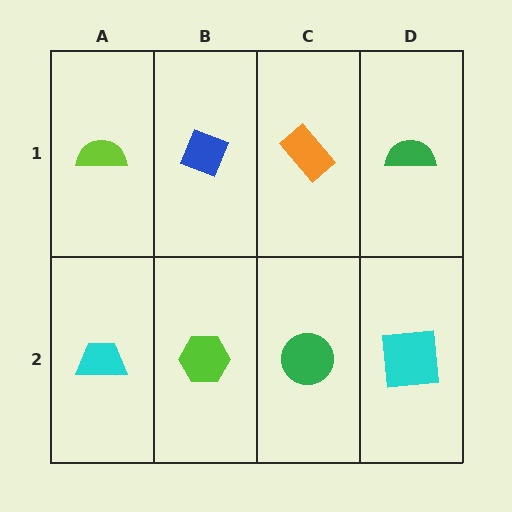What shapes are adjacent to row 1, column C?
A green circle (row 2, column C), a blue diamond (row 1, column B), a green semicircle (row 1, column D).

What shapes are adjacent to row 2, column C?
An orange rectangle (row 1, column C), a lime hexagon (row 2, column B), a cyan square (row 2, column D).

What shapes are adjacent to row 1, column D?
A cyan square (row 2, column D), an orange rectangle (row 1, column C).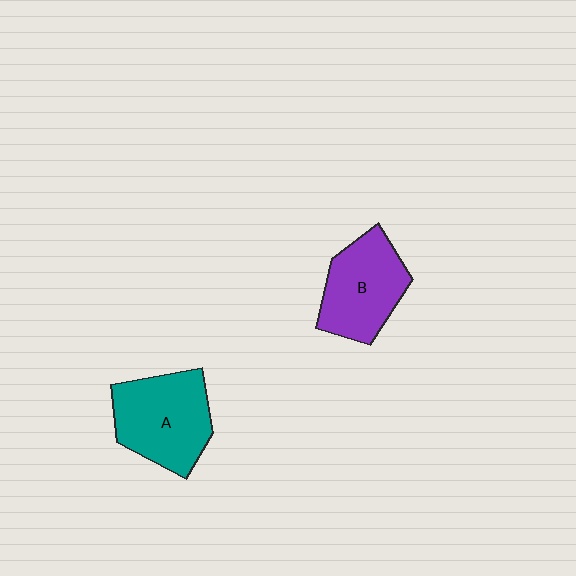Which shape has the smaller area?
Shape B (purple).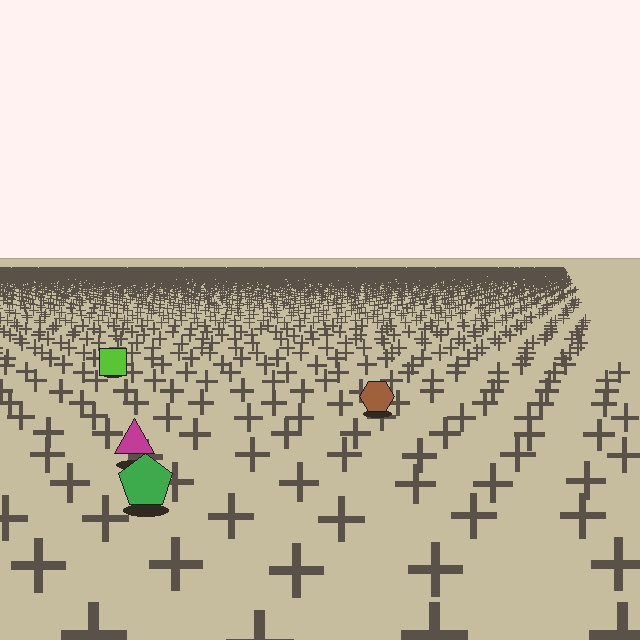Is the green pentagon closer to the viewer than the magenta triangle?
Yes. The green pentagon is closer — you can tell from the texture gradient: the ground texture is coarser near it.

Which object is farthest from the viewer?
The lime square is farthest from the viewer. It appears smaller and the ground texture around it is denser.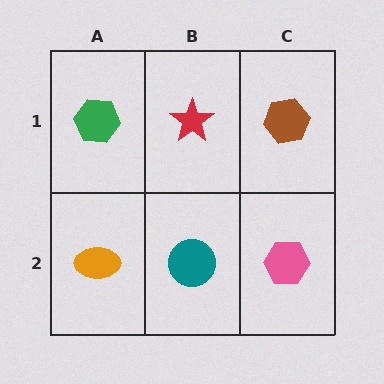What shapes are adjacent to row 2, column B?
A red star (row 1, column B), an orange ellipse (row 2, column A), a pink hexagon (row 2, column C).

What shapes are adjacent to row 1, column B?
A teal circle (row 2, column B), a green hexagon (row 1, column A), a brown hexagon (row 1, column C).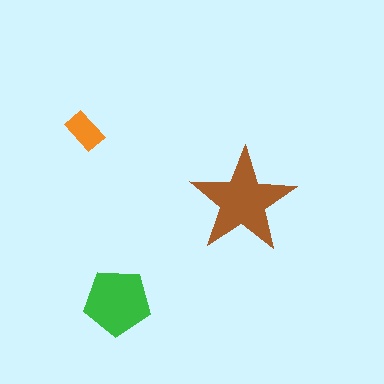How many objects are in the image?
There are 3 objects in the image.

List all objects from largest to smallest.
The brown star, the green pentagon, the orange rectangle.